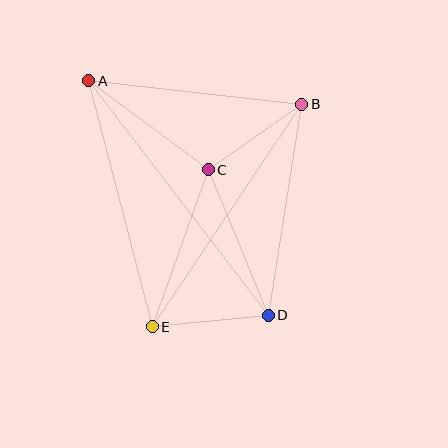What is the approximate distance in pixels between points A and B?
The distance between A and B is approximately 214 pixels.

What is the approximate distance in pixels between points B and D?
The distance between B and D is approximately 214 pixels.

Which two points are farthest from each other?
Points A and D are farthest from each other.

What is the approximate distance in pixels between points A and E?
The distance between A and E is approximately 254 pixels.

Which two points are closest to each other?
Points B and C are closest to each other.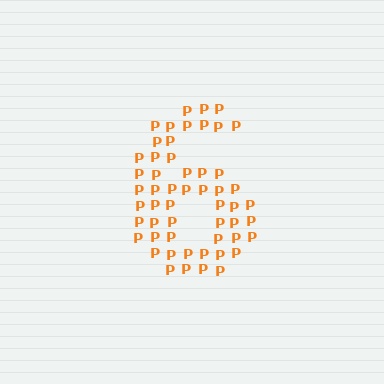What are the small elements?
The small elements are letter P's.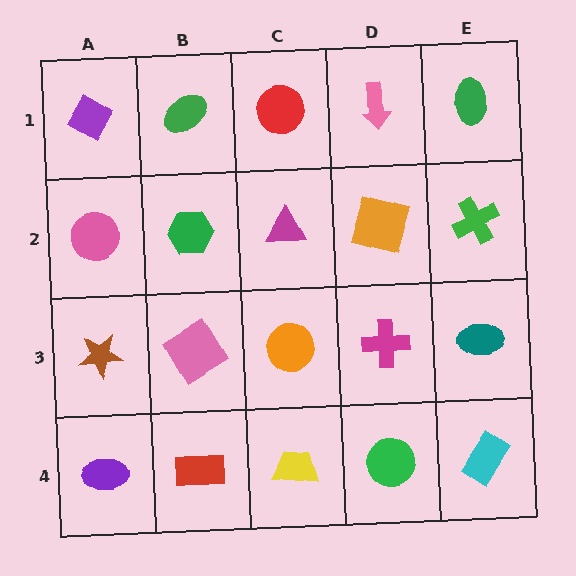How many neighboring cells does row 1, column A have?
2.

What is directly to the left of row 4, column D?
A yellow trapezoid.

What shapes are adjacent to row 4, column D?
A magenta cross (row 3, column D), a yellow trapezoid (row 4, column C), a cyan rectangle (row 4, column E).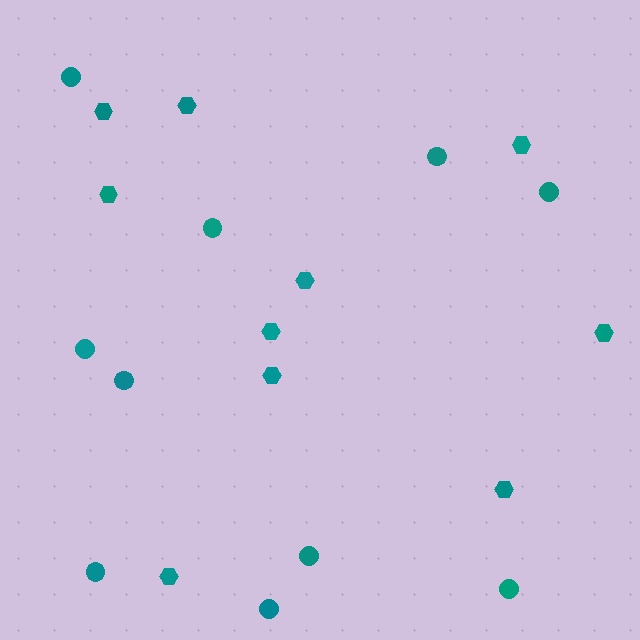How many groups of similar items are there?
There are 2 groups: one group of circles (10) and one group of hexagons (10).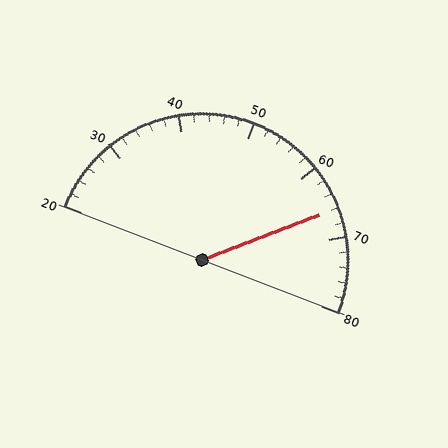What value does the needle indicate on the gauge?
The needle indicates approximately 66.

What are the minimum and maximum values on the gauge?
The gauge ranges from 20 to 80.